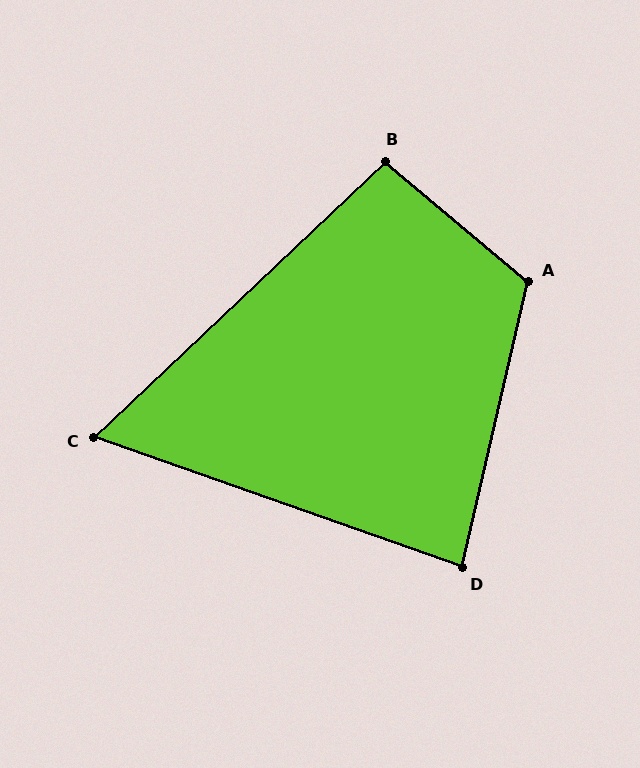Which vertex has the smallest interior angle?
C, at approximately 63 degrees.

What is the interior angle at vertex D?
Approximately 83 degrees (acute).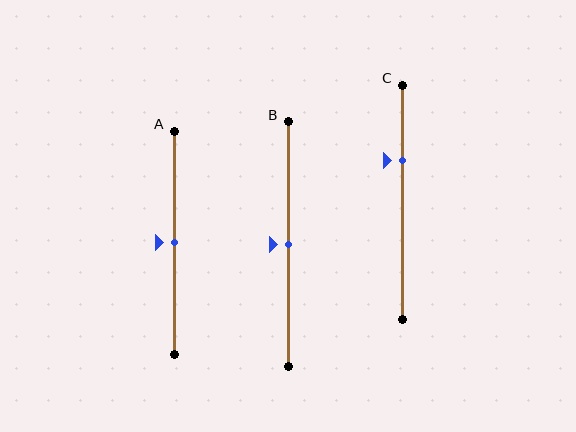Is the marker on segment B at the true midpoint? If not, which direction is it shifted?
Yes, the marker on segment B is at the true midpoint.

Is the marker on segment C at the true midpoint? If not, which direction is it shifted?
No, the marker on segment C is shifted upward by about 18% of the segment length.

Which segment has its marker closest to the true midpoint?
Segment A has its marker closest to the true midpoint.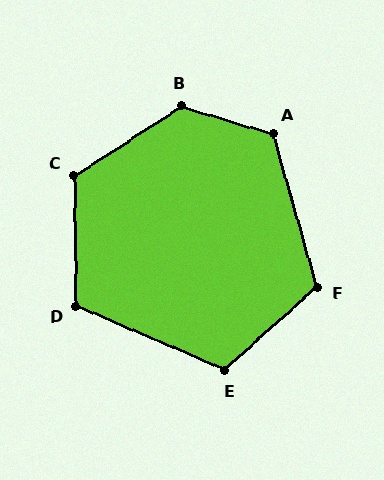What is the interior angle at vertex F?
Approximately 116 degrees (obtuse).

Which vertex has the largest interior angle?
B, at approximately 131 degrees.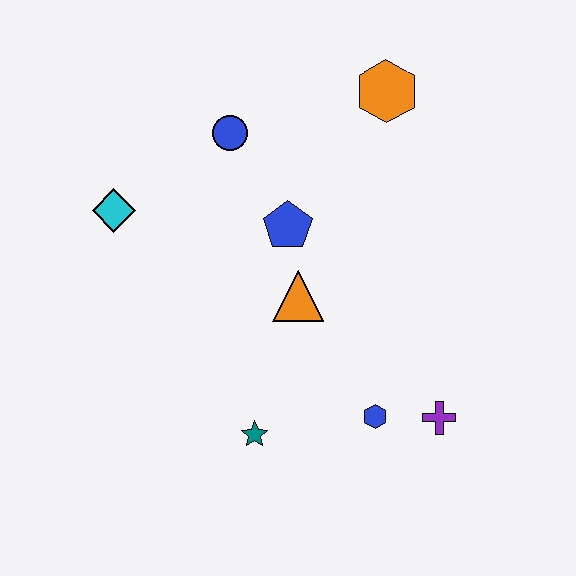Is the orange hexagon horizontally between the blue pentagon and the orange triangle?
No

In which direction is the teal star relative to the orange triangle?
The teal star is below the orange triangle.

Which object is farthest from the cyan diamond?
The purple cross is farthest from the cyan diamond.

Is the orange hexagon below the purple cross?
No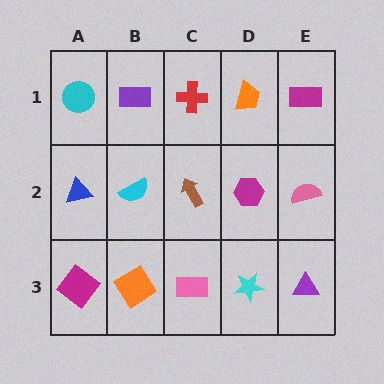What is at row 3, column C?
A pink rectangle.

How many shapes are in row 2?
5 shapes.